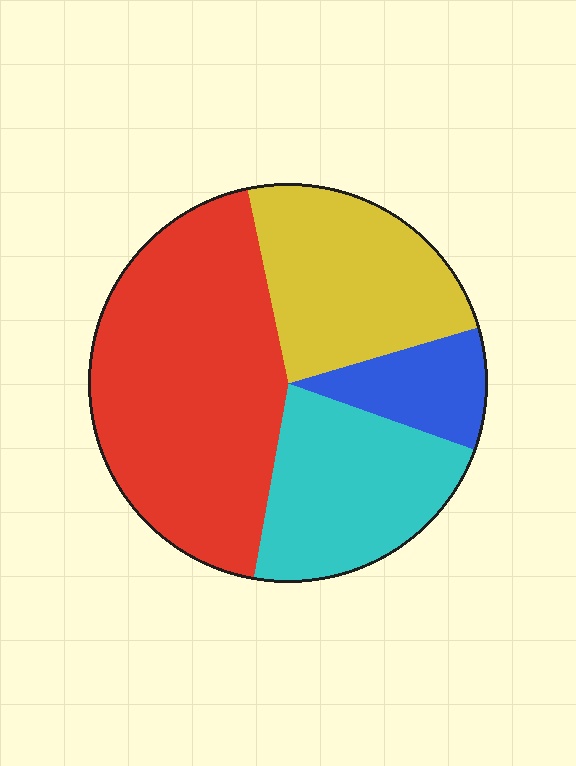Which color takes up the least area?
Blue, at roughly 10%.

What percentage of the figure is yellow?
Yellow covers 24% of the figure.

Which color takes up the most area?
Red, at roughly 45%.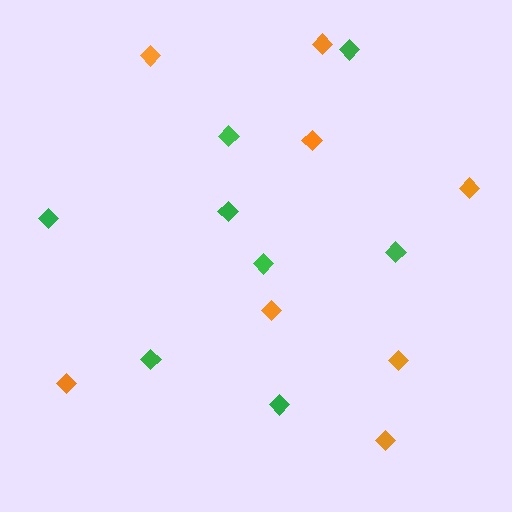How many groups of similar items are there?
There are 2 groups: one group of orange diamonds (8) and one group of green diamonds (8).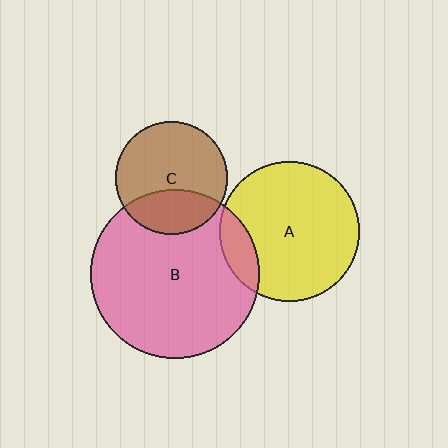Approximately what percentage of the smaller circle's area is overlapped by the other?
Approximately 30%.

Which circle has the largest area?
Circle B (pink).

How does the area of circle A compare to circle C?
Approximately 1.5 times.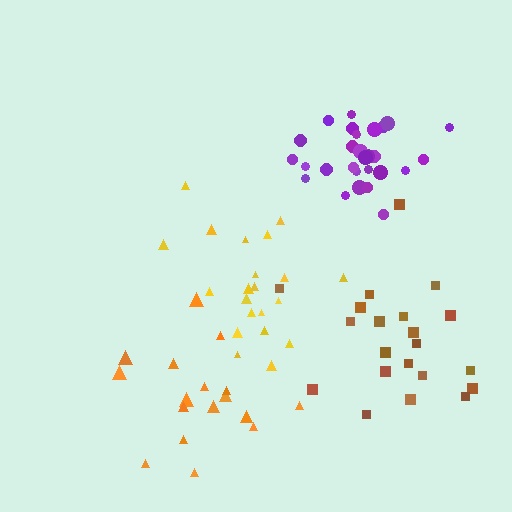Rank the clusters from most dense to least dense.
purple, yellow, brown, orange.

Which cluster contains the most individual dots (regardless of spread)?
Purple (28).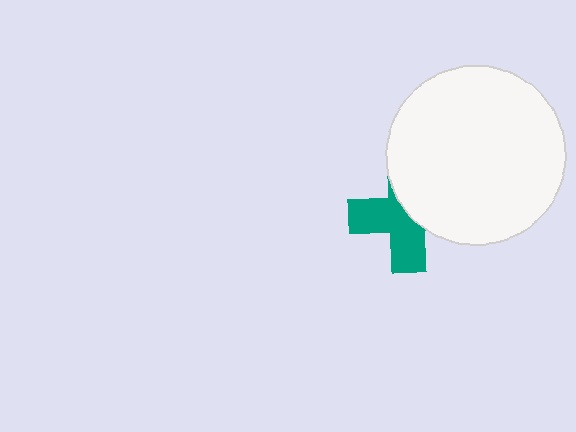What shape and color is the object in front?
The object in front is a white circle.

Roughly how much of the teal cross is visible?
About half of it is visible (roughly 52%).